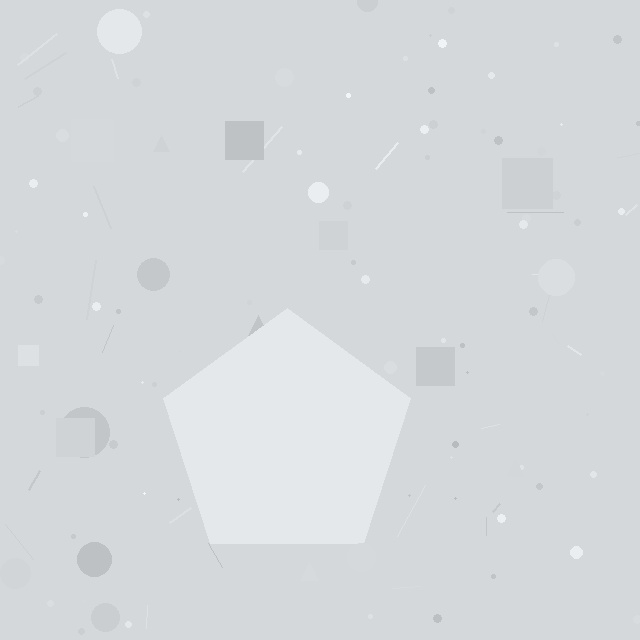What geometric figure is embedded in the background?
A pentagon is embedded in the background.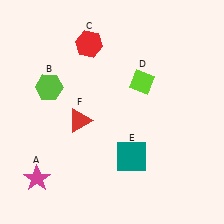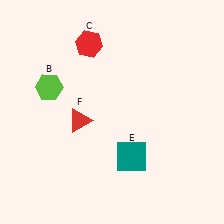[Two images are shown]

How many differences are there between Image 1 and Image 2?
There are 2 differences between the two images.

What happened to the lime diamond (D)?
The lime diamond (D) was removed in Image 2. It was in the top-right area of Image 1.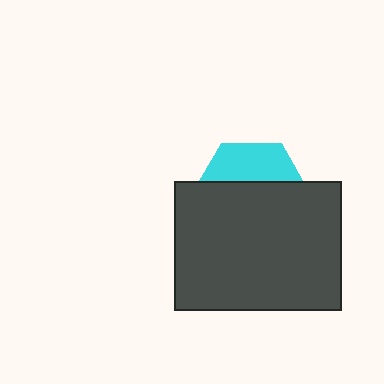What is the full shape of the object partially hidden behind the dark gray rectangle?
The partially hidden object is a cyan hexagon.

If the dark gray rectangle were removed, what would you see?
You would see the complete cyan hexagon.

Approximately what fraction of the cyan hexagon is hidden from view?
Roughly 66% of the cyan hexagon is hidden behind the dark gray rectangle.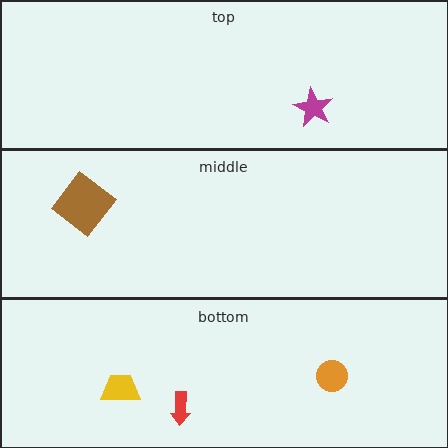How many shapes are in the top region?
1.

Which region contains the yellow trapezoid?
The bottom region.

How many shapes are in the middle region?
1.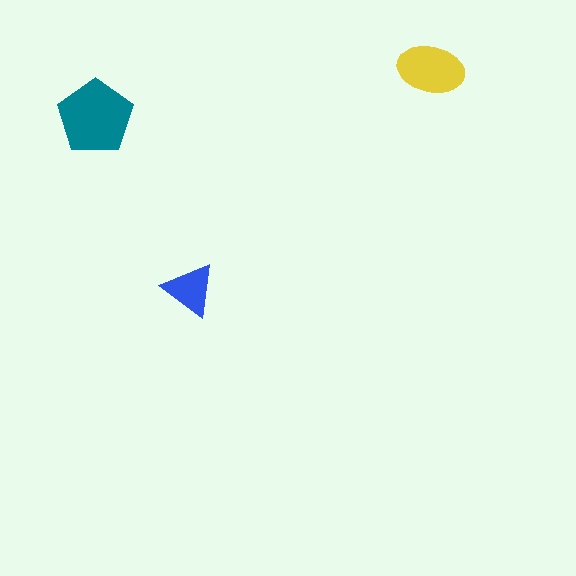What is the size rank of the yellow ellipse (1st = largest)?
2nd.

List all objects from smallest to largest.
The blue triangle, the yellow ellipse, the teal pentagon.